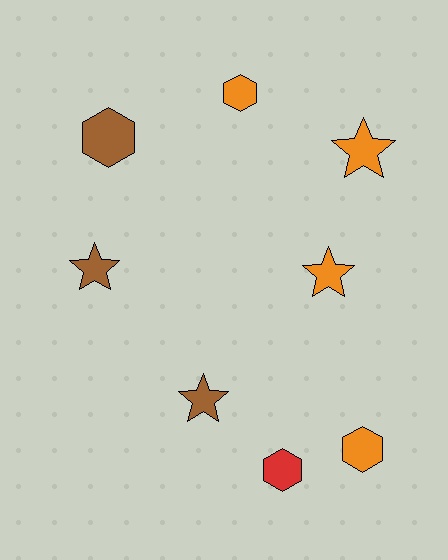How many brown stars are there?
There are 2 brown stars.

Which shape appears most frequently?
Hexagon, with 4 objects.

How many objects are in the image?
There are 8 objects.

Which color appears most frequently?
Orange, with 4 objects.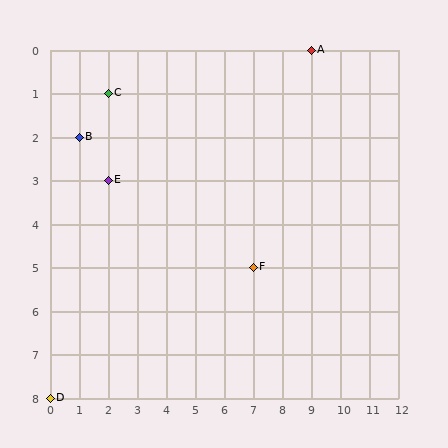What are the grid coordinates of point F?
Point F is at grid coordinates (7, 5).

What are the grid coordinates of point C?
Point C is at grid coordinates (2, 1).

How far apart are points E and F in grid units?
Points E and F are 5 columns and 2 rows apart (about 5.4 grid units diagonally).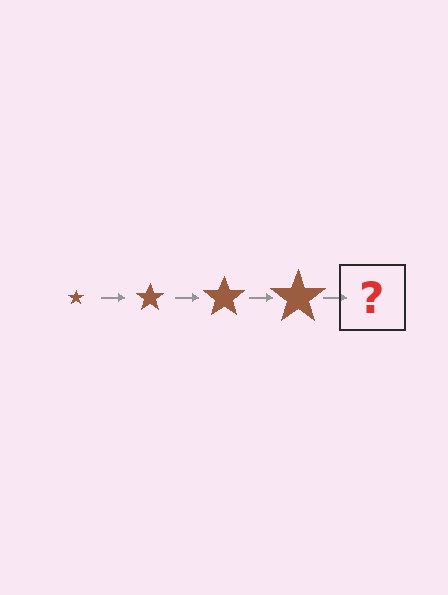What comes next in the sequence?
The next element should be a brown star, larger than the previous one.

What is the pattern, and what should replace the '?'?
The pattern is that the star gets progressively larger each step. The '?' should be a brown star, larger than the previous one.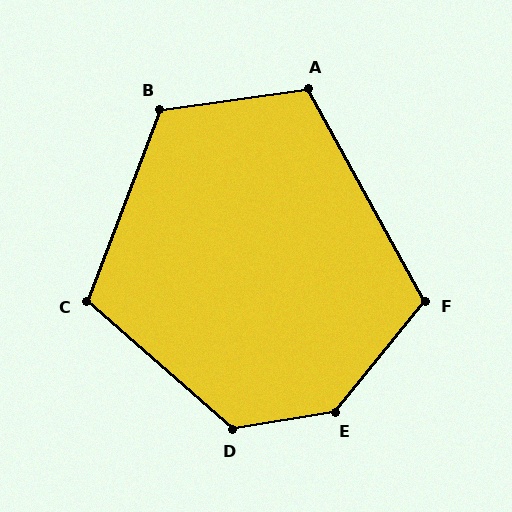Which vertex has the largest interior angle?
E, at approximately 139 degrees.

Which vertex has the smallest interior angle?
C, at approximately 111 degrees.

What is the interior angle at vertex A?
Approximately 111 degrees (obtuse).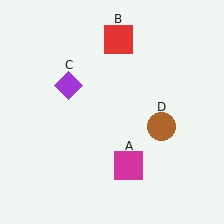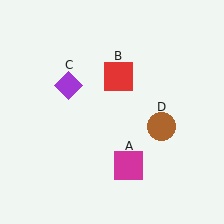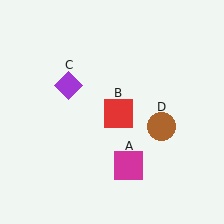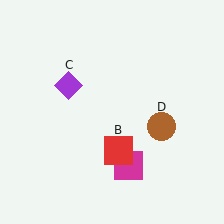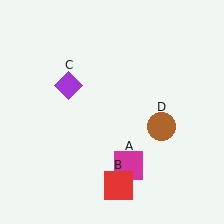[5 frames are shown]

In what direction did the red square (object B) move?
The red square (object B) moved down.